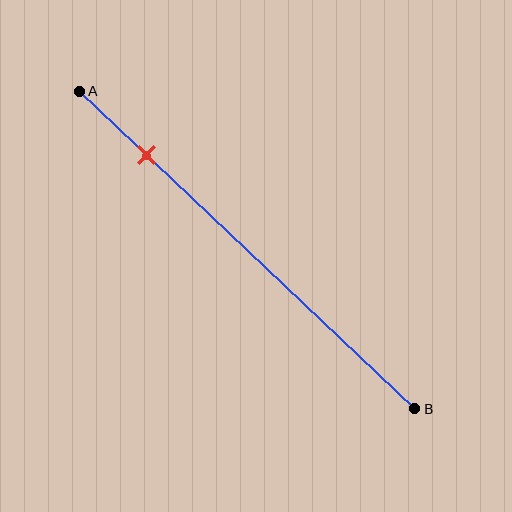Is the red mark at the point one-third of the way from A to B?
No, the mark is at about 20% from A, not at the 33% one-third point.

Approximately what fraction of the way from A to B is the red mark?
The red mark is approximately 20% of the way from A to B.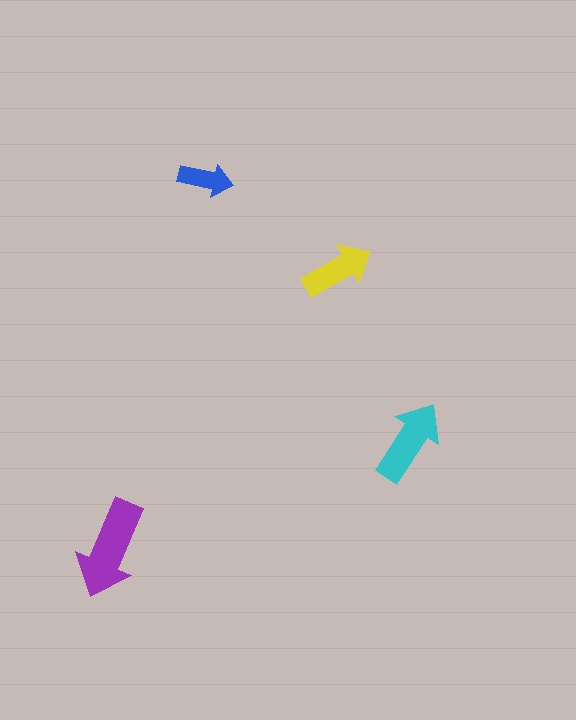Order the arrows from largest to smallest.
the purple one, the cyan one, the yellow one, the blue one.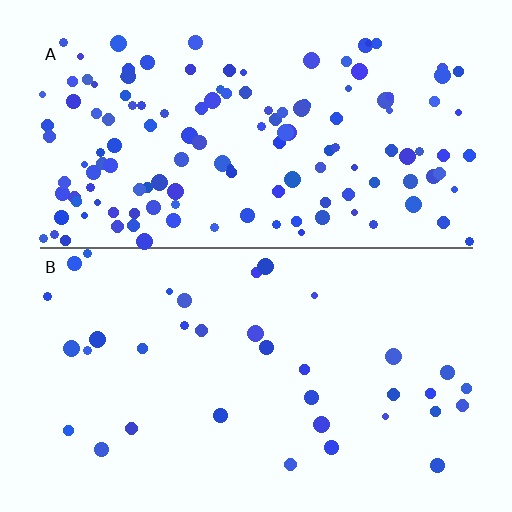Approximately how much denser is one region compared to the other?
Approximately 3.9× — region A over region B.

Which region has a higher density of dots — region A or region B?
A (the top).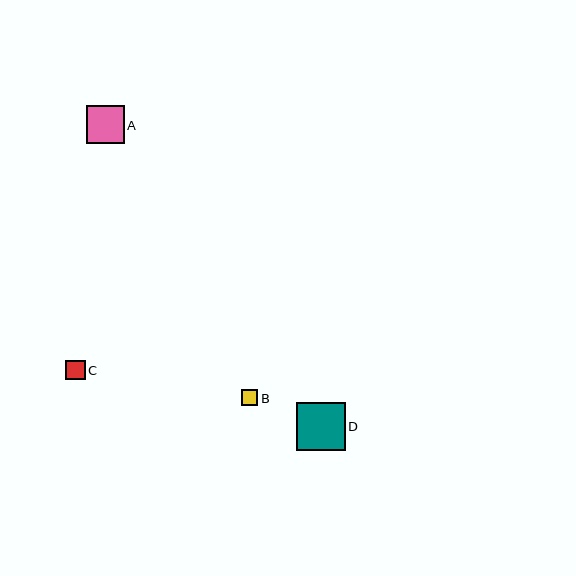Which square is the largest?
Square D is the largest with a size of approximately 48 pixels.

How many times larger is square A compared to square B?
Square A is approximately 2.3 times the size of square B.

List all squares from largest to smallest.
From largest to smallest: D, A, C, B.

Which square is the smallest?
Square B is the smallest with a size of approximately 16 pixels.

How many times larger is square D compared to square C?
Square D is approximately 2.5 times the size of square C.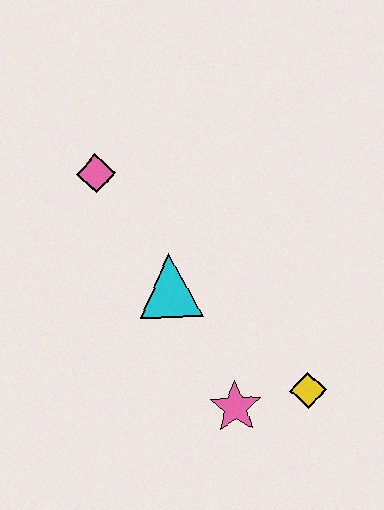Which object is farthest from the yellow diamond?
The pink diamond is farthest from the yellow diamond.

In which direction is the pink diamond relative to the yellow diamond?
The pink diamond is above the yellow diamond.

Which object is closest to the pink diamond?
The cyan triangle is closest to the pink diamond.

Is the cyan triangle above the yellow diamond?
Yes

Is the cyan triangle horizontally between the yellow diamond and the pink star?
No